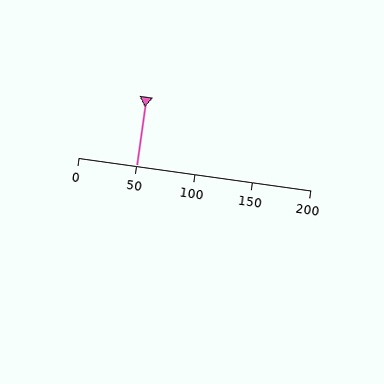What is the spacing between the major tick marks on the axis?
The major ticks are spaced 50 apart.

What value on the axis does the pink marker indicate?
The marker indicates approximately 50.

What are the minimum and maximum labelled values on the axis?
The axis runs from 0 to 200.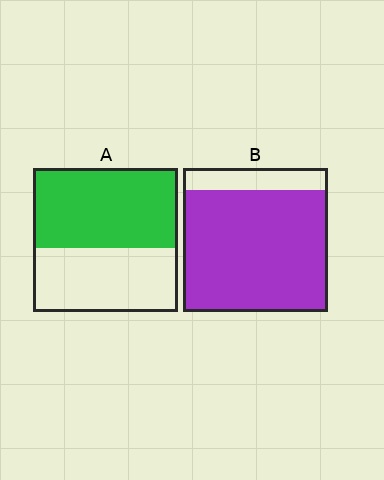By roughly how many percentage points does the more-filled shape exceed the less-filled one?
By roughly 30 percentage points (B over A).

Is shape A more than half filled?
Yes.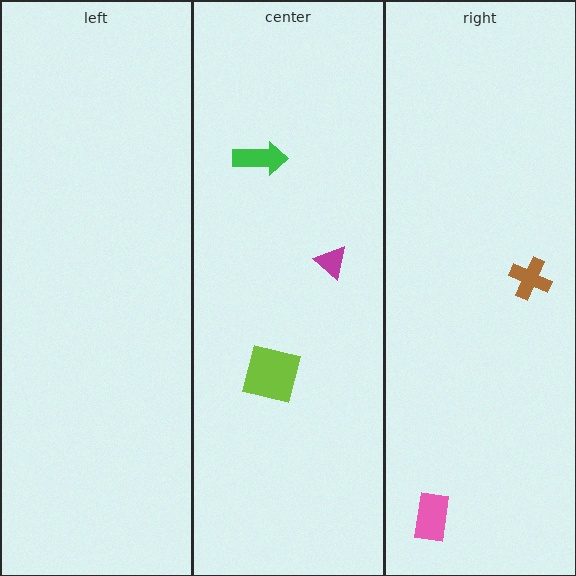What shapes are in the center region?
The magenta triangle, the green arrow, the lime square.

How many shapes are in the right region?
2.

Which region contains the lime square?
The center region.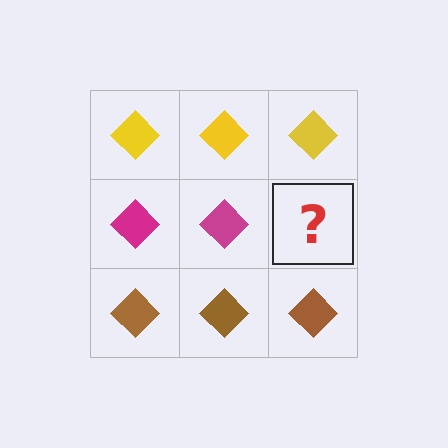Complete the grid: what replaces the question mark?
The question mark should be replaced with a magenta diamond.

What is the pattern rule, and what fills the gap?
The rule is that each row has a consistent color. The gap should be filled with a magenta diamond.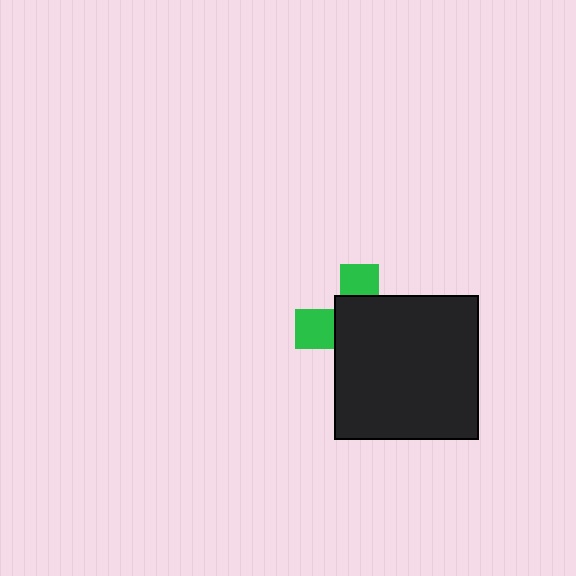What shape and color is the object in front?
The object in front is a black square.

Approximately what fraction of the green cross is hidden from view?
Roughly 68% of the green cross is hidden behind the black square.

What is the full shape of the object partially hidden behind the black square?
The partially hidden object is a green cross.